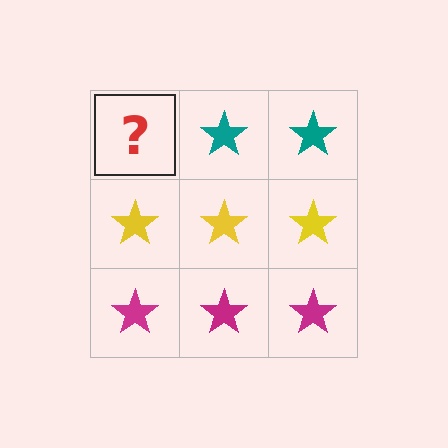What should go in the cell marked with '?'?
The missing cell should contain a teal star.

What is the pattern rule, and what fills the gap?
The rule is that each row has a consistent color. The gap should be filled with a teal star.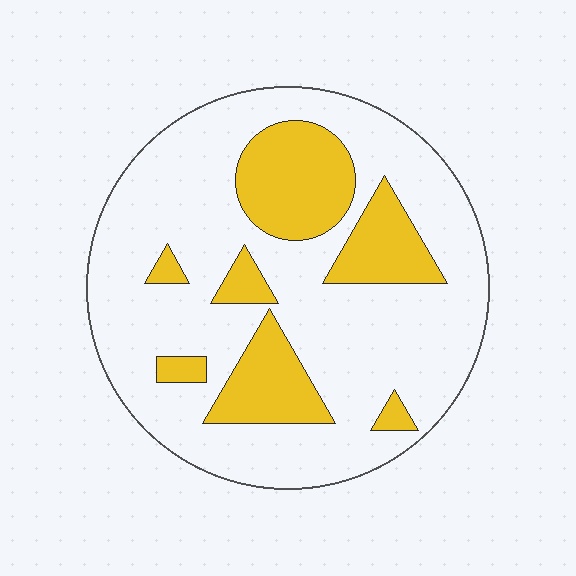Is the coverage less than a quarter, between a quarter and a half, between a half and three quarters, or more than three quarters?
Less than a quarter.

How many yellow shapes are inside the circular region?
7.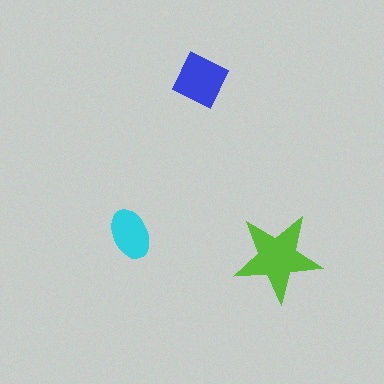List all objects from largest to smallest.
The lime star, the blue diamond, the cyan ellipse.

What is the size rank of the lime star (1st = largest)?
1st.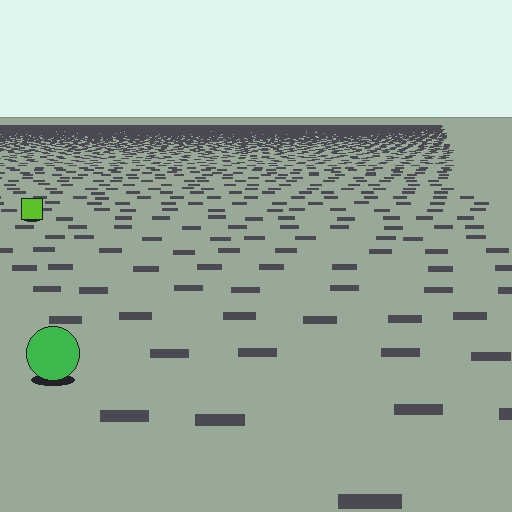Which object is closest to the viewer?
The green circle is closest. The texture marks near it are larger and more spread out.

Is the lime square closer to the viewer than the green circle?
No. The green circle is closer — you can tell from the texture gradient: the ground texture is coarser near it.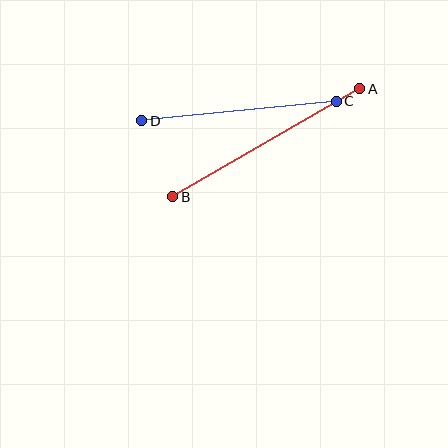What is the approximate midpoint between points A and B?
The midpoint is at approximately (266, 143) pixels.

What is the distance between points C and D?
The distance is approximately 196 pixels.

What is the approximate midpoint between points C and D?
The midpoint is at approximately (239, 111) pixels.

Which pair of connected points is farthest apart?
Points A and B are farthest apart.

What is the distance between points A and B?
The distance is approximately 216 pixels.